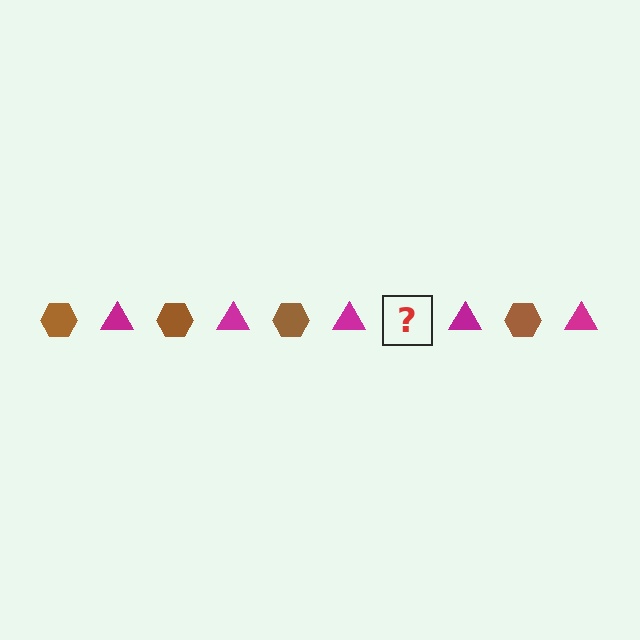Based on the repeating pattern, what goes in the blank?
The blank should be a brown hexagon.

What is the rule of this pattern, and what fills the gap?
The rule is that the pattern alternates between brown hexagon and magenta triangle. The gap should be filled with a brown hexagon.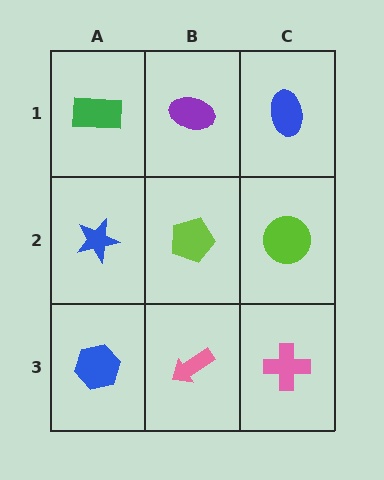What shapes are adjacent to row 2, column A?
A green rectangle (row 1, column A), a blue hexagon (row 3, column A), a lime pentagon (row 2, column B).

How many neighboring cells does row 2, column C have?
3.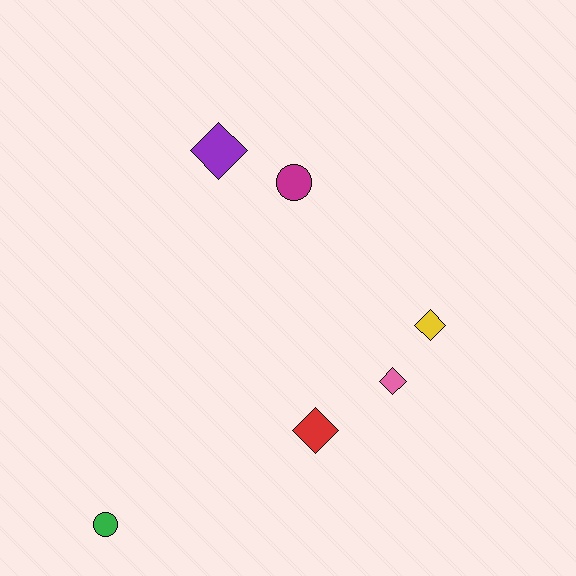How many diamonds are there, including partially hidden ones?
There are 4 diamonds.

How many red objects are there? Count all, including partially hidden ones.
There is 1 red object.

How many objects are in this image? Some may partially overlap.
There are 6 objects.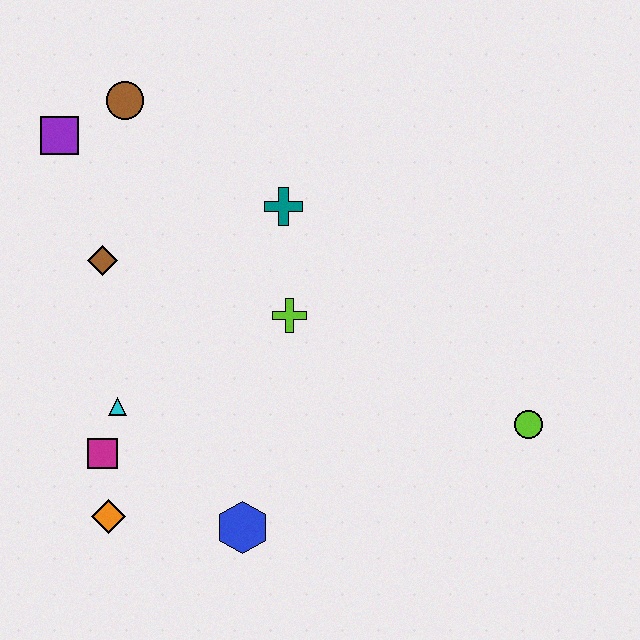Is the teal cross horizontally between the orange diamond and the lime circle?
Yes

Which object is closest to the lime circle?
The lime cross is closest to the lime circle.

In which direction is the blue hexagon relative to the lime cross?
The blue hexagon is below the lime cross.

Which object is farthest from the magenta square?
The lime circle is farthest from the magenta square.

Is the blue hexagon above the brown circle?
No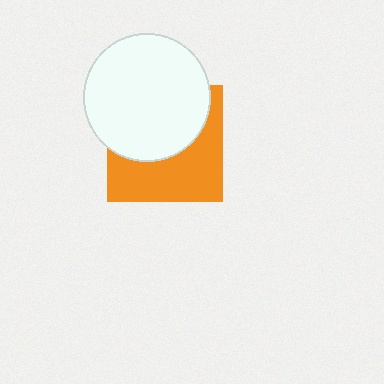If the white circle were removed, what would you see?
You would see the complete orange square.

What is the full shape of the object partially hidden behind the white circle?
The partially hidden object is an orange square.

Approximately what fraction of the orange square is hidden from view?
Roughly 51% of the orange square is hidden behind the white circle.